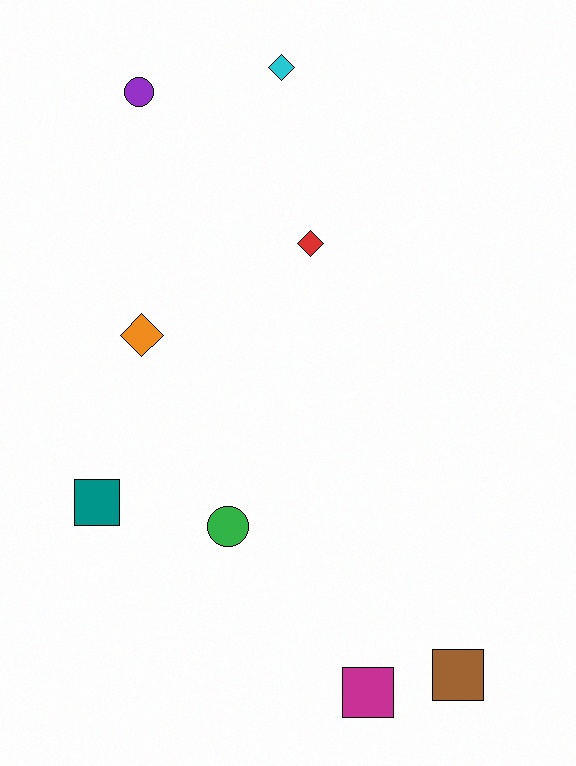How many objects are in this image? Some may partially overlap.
There are 8 objects.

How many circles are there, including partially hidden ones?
There are 2 circles.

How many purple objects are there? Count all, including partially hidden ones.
There is 1 purple object.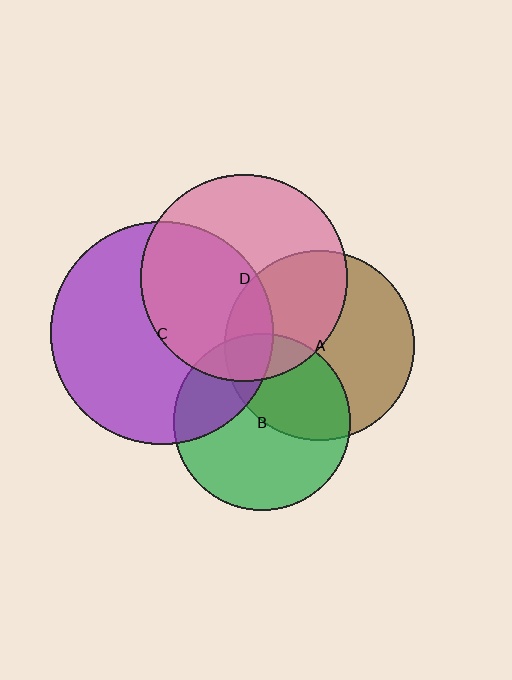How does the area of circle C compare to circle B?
Approximately 1.6 times.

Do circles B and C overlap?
Yes.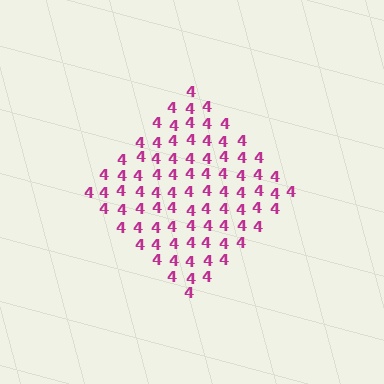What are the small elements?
The small elements are digit 4's.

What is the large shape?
The large shape is a diamond.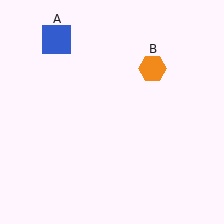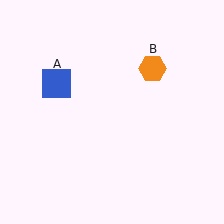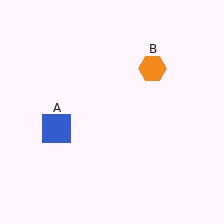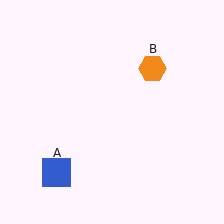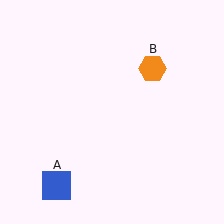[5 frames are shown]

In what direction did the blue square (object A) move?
The blue square (object A) moved down.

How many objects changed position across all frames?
1 object changed position: blue square (object A).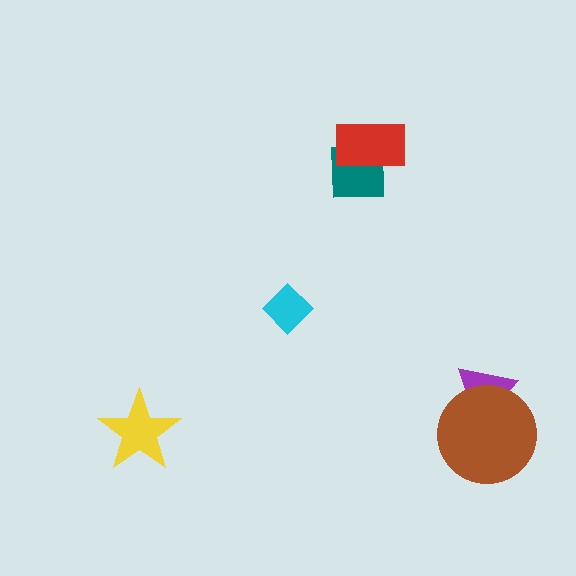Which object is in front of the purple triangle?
The brown circle is in front of the purple triangle.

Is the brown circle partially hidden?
No, no other shape covers it.